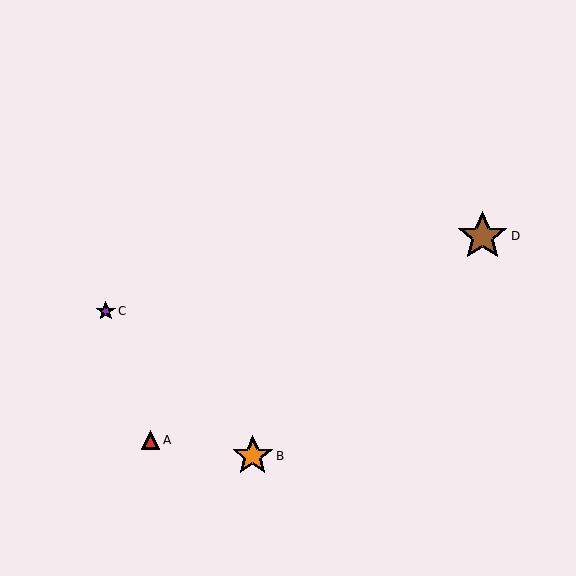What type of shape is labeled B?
Shape B is an orange star.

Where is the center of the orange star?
The center of the orange star is at (253, 456).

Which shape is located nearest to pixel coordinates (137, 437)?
The red triangle (labeled A) at (151, 440) is nearest to that location.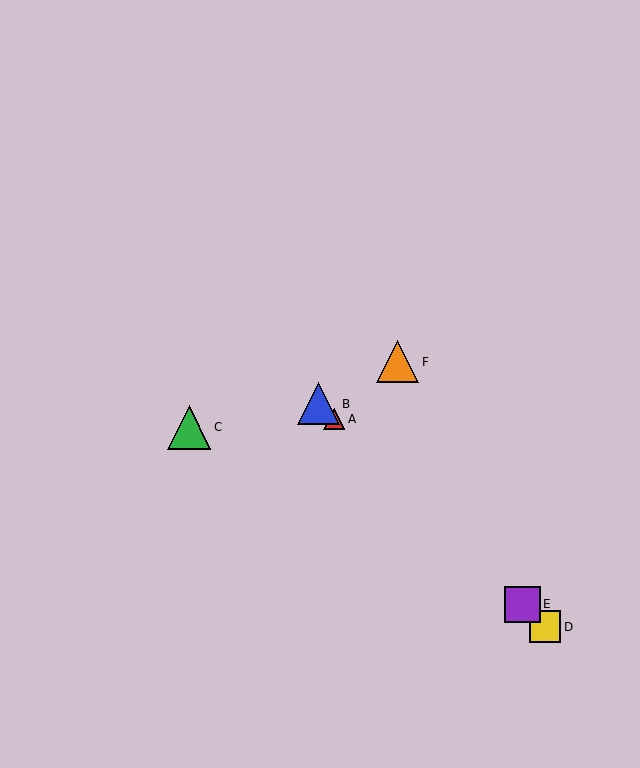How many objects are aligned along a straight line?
4 objects (A, B, D, E) are aligned along a straight line.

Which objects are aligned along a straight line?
Objects A, B, D, E are aligned along a straight line.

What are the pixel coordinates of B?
Object B is at (318, 404).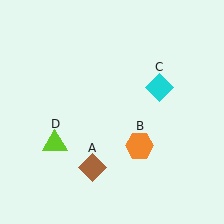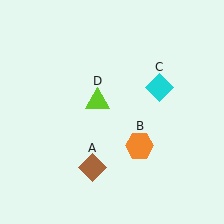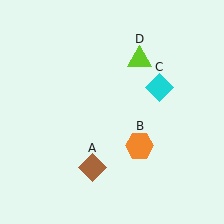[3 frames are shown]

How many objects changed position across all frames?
1 object changed position: lime triangle (object D).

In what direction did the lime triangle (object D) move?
The lime triangle (object D) moved up and to the right.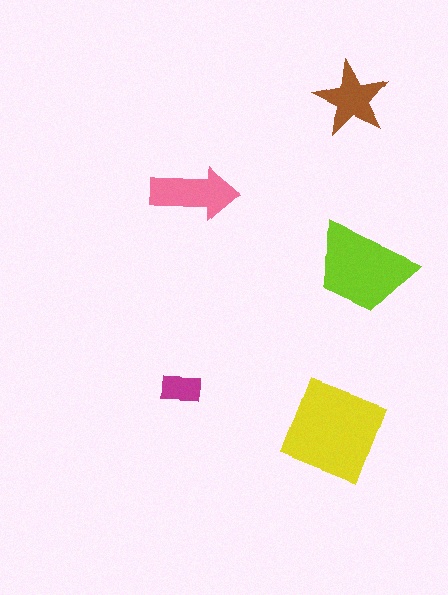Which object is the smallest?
The magenta rectangle.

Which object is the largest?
The yellow diamond.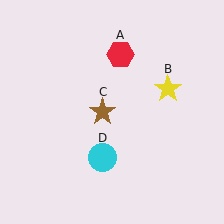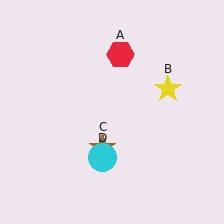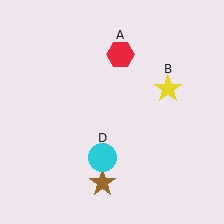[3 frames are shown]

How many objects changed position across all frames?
1 object changed position: brown star (object C).